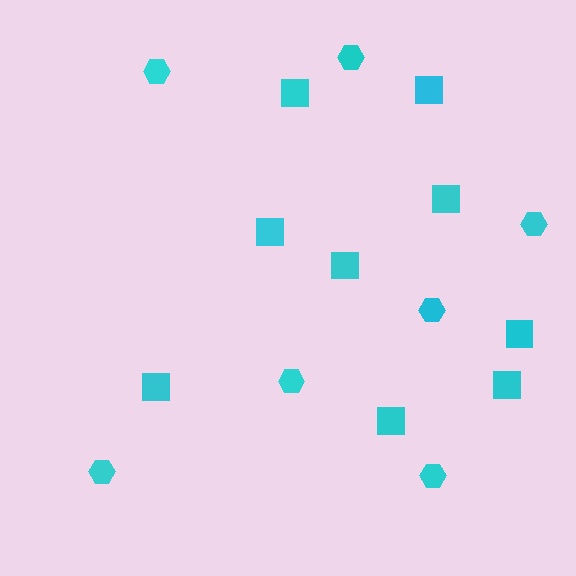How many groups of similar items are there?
There are 2 groups: one group of squares (9) and one group of hexagons (7).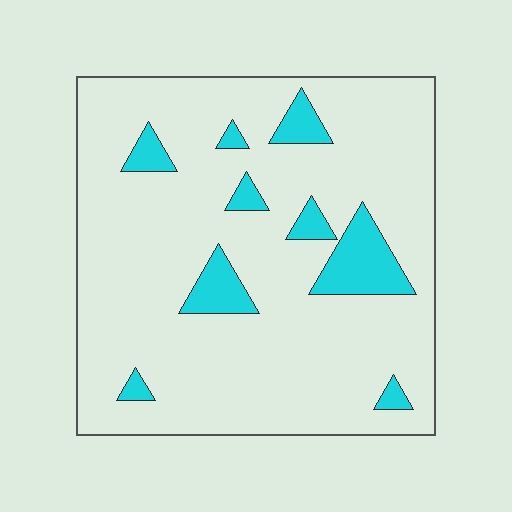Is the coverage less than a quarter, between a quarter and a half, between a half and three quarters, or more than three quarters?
Less than a quarter.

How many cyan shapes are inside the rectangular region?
9.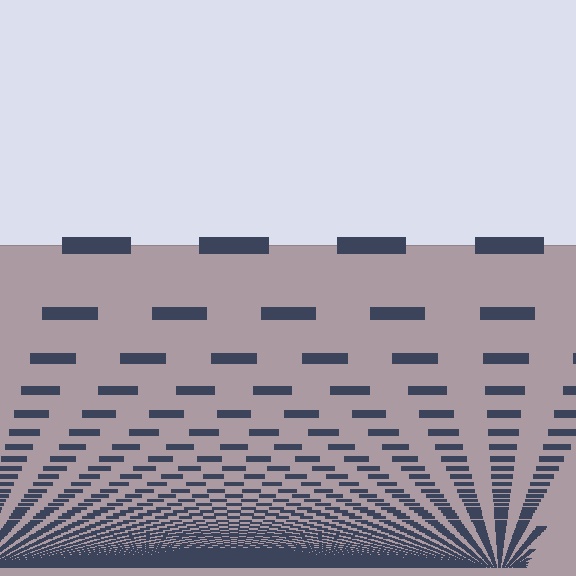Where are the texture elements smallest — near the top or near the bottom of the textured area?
Near the bottom.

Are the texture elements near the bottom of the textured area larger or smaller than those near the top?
Smaller. The gradient is inverted — elements near the bottom are smaller and denser.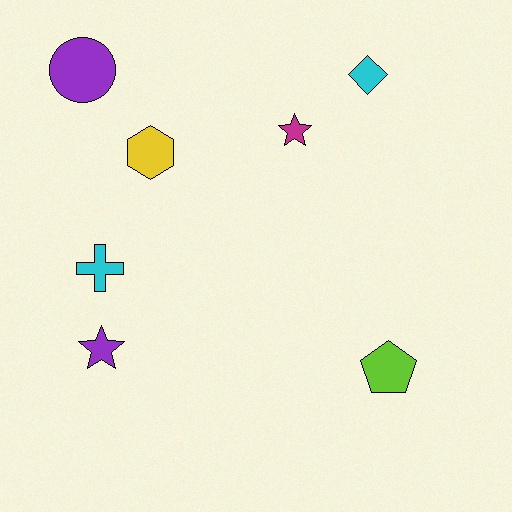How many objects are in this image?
There are 7 objects.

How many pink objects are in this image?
There are no pink objects.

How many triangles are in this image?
There are no triangles.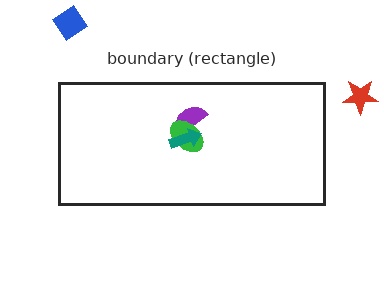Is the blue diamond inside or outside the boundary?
Outside.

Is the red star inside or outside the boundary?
Outside.